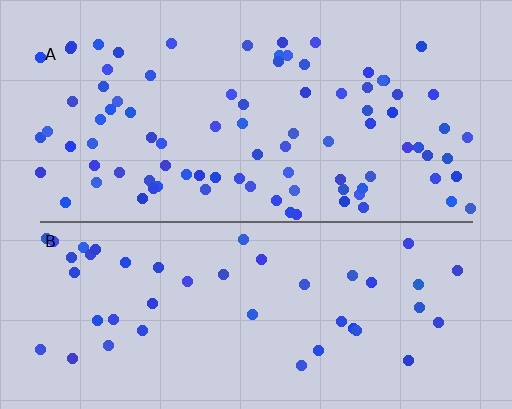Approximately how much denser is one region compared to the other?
Approximately 2.0× — region A over region B.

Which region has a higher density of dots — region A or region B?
A (the top).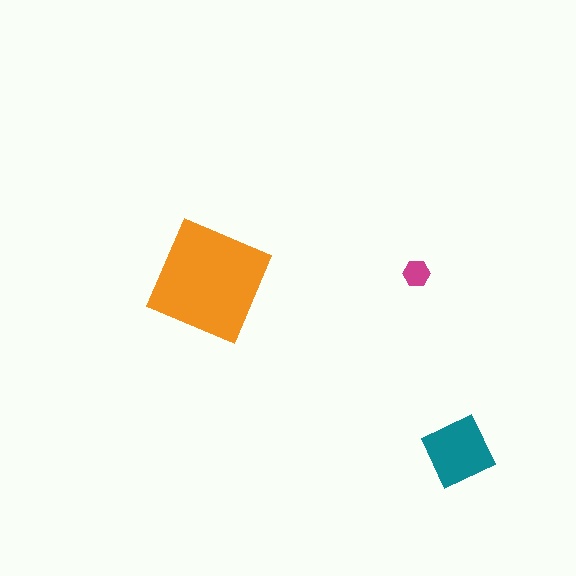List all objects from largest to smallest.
The orange square, the teal diamond, the magenta hexagon.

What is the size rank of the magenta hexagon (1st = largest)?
3rd.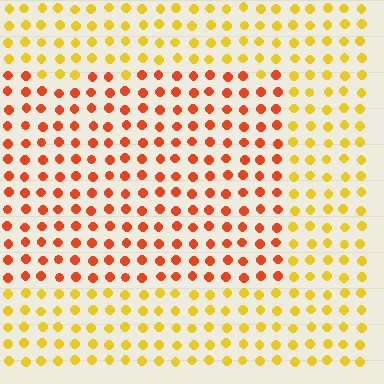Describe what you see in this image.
The image is filled with small yellow elements in a uniform arrangement. A rectangle-shaped region is visible where the elements are tinted to a slightly different hue, forming a subtle color boundary.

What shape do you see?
I see a rectangle.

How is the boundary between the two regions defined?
The boundary is defined purely by a slight shift in hue (about 41 degrees). Spacing, size, and orientation are identical on both sides.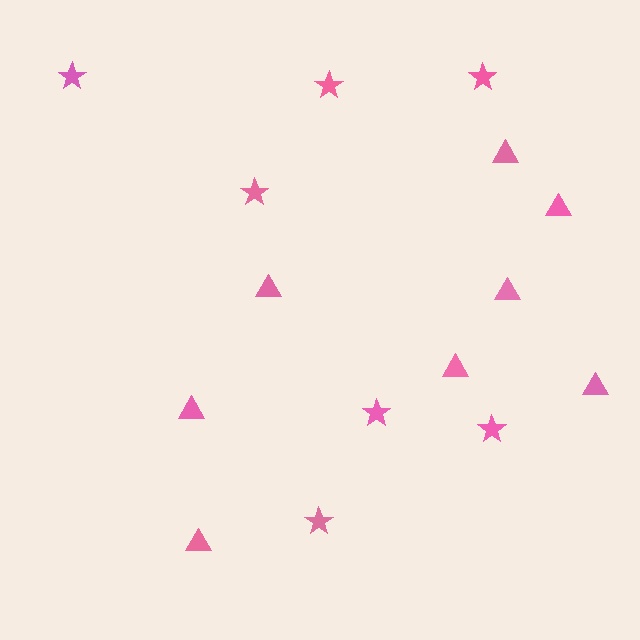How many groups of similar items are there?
There are 2 groups: one group of stars (7) and one group of triangles (8).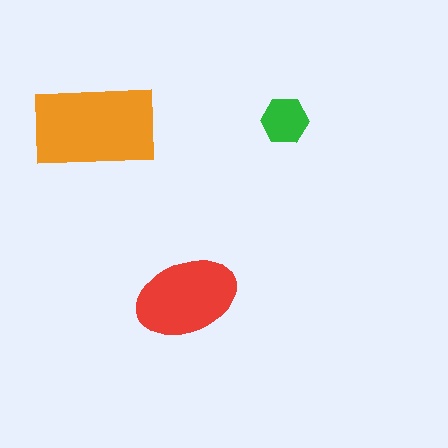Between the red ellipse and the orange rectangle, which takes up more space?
The orange rectangle.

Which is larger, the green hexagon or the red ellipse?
The red ellipse.